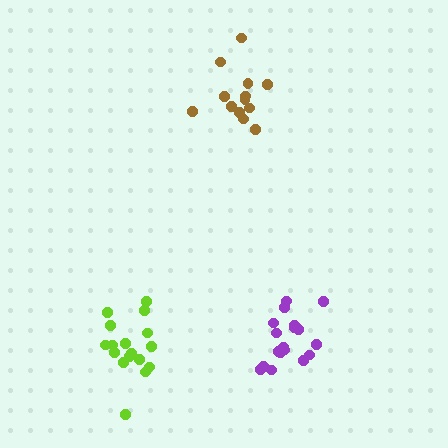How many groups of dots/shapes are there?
There are 3 groups.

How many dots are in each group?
Group 1: 17 dots, Group 2: 18 dots, Group 3: 13 dots (48 total).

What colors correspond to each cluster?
The clusters are colored: lime, purple, brown.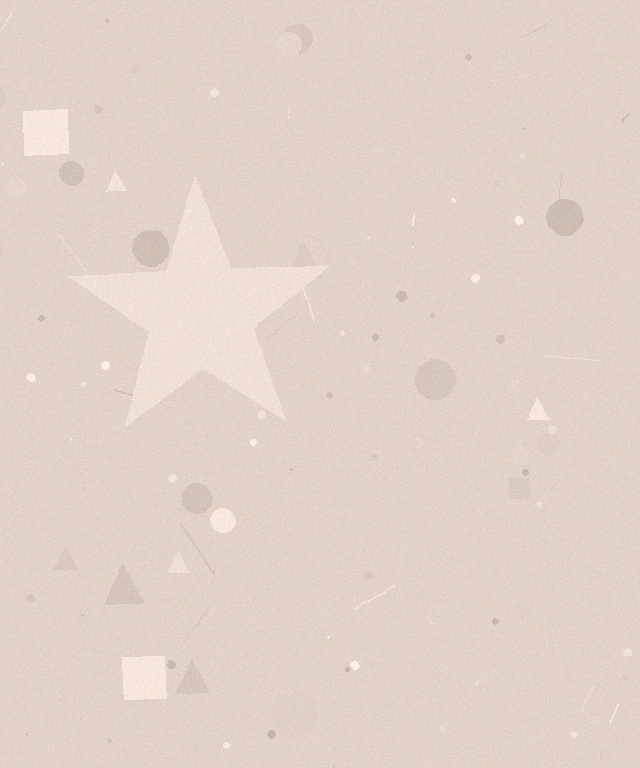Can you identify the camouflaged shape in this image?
The camouflaged shape is a star.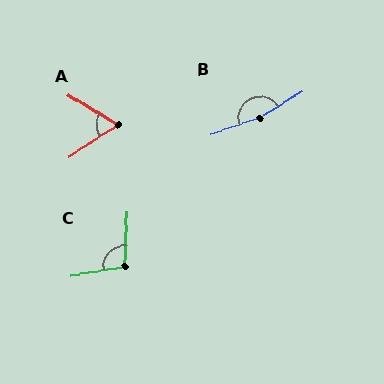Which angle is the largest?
B, at approximately 166 degrees.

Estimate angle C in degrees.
Approximately 101 degrees.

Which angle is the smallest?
A, at approximately 64 degrees.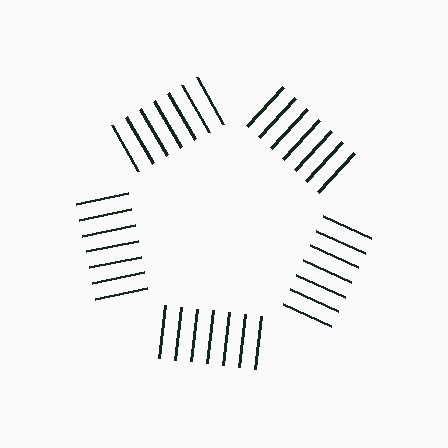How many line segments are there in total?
35 — 7 along each of the 5 edges.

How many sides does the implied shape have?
5 sides — the line-ends trace a pentagon.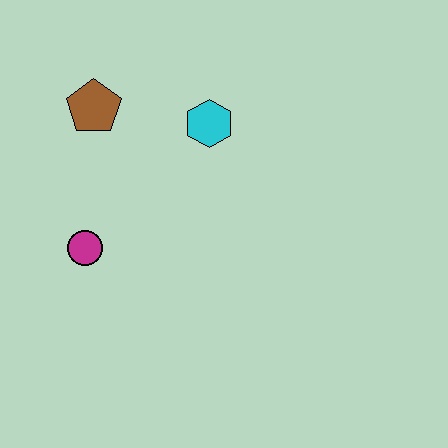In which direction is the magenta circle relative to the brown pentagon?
The magenta circle is below the brown pentagon.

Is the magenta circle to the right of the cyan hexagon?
No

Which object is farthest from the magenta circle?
The cyan hexagon is farthest from the magenta circle.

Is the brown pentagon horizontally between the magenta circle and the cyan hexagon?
Yes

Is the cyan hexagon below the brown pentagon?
Yes